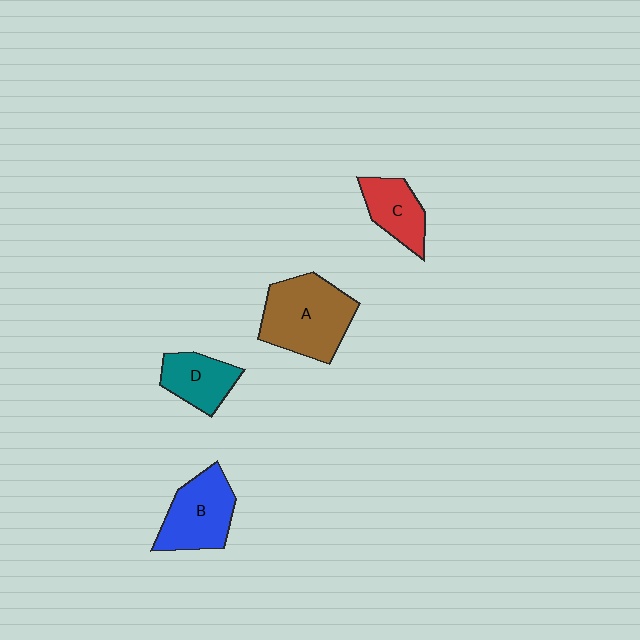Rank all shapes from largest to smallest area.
From largest to smallest: A (brown), B (blue), D (teal), C (red).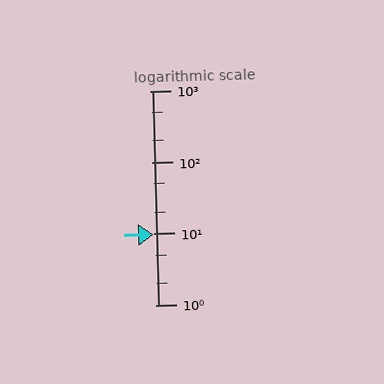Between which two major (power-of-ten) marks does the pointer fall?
The pointer is between 1 and 10.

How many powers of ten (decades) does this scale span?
The scale spans 3 decades, from 1 to 1000.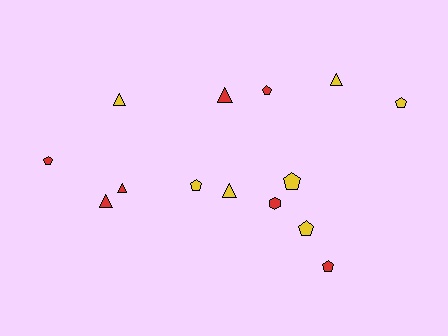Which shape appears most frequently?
Pentagon, with 7 objects.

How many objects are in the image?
There are 14 objects.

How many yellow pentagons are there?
There are 4 yellow pentagons.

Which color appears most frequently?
Yellow, with 7 objects.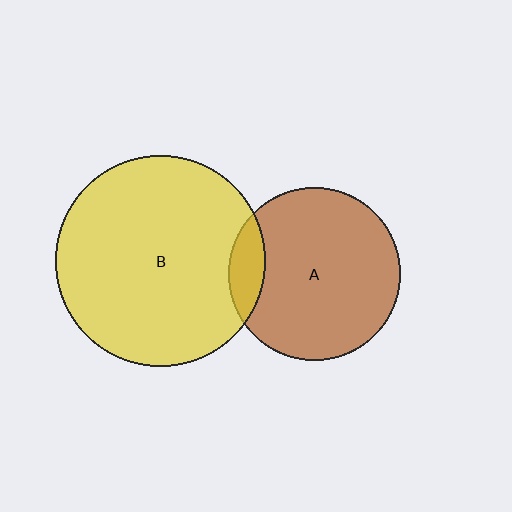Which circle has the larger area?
Circle B (yellow).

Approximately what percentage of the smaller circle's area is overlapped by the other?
Approximately 10%.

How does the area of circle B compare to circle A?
Approximately 1.5 times.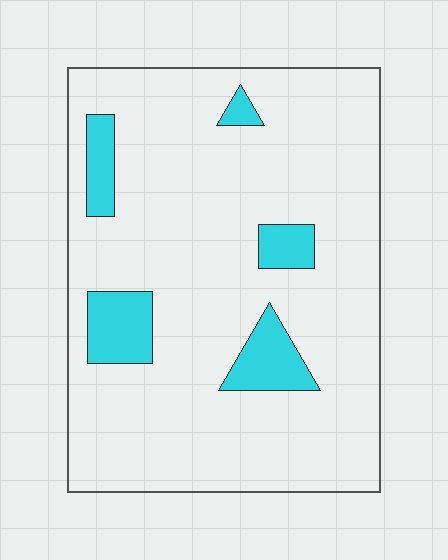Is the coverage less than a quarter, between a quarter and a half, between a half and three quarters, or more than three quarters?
Less than a quarter.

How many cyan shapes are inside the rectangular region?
5.